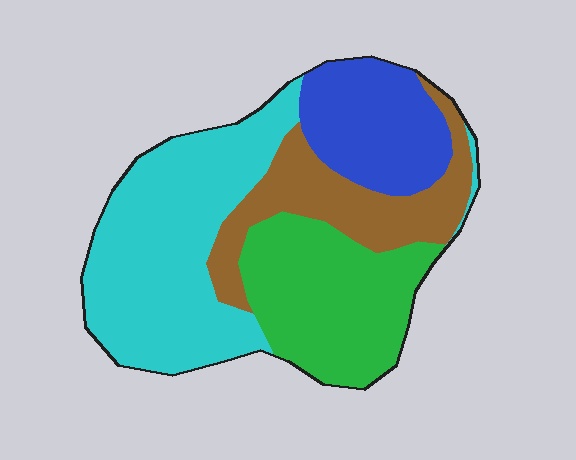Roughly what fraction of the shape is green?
Green covers roughly 25% of the shape.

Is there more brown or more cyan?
Cyan.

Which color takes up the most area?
Cyan, at roughly 40%.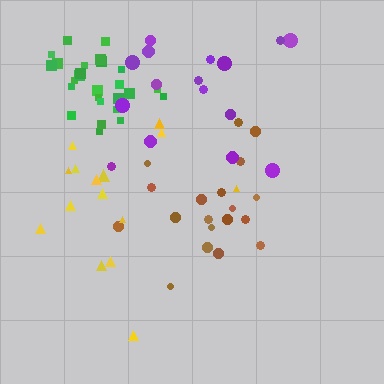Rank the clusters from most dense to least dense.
green, brown, purple, yellow.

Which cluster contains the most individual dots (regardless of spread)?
Green (26).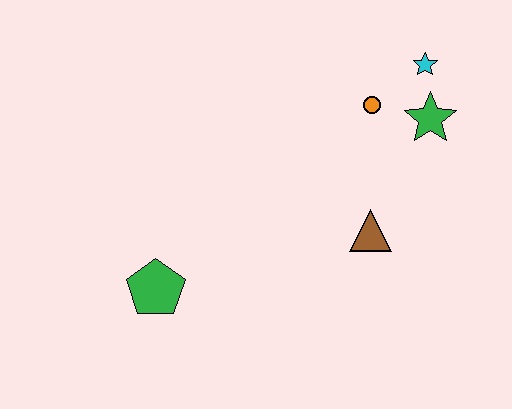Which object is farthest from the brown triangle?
The green pentagon is farthest from the brown triangle.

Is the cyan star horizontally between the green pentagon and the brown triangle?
No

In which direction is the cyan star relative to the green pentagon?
The cyan star is to the right of the green pentagon.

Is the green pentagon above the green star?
No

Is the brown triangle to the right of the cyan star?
No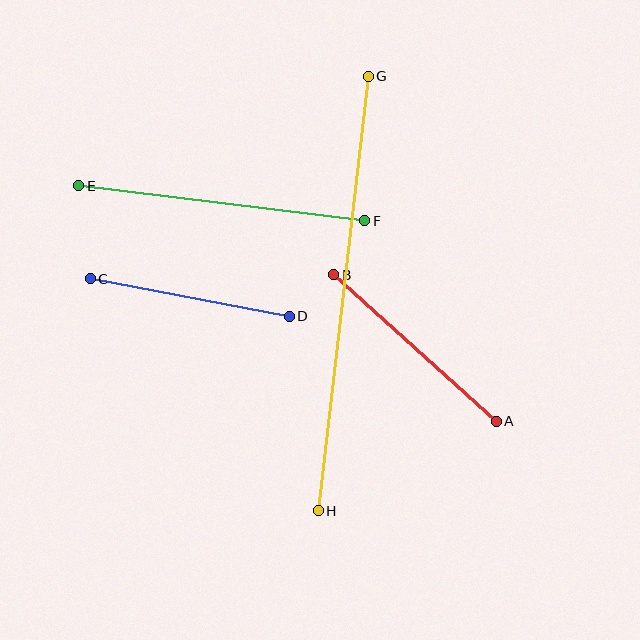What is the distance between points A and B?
The distance is approximately 219 pixels.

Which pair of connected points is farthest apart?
Points G and H are farthest apart.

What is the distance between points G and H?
The distance is approximately 437 pixels.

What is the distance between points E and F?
The distance is approximately 288 pixels.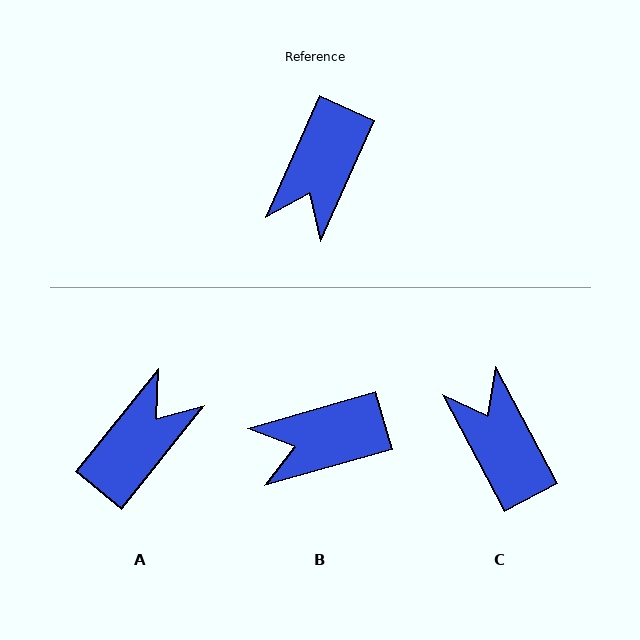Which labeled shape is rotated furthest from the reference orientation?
A, about 165 degrees away.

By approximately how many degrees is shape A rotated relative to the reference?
Approximately 165 degrees counter-clockwise.